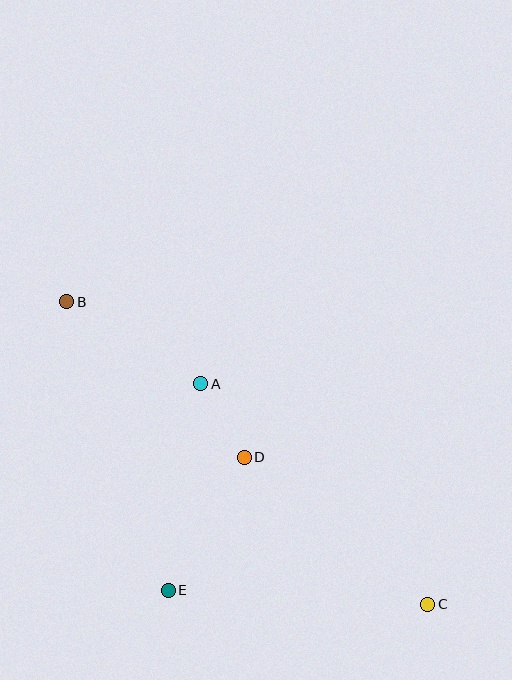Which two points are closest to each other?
Points A and D are closest to each other.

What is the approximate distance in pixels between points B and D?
The distance between B and D is approximately 236 pixels.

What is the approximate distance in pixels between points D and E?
The distance between D and E is approximately 153 pixels.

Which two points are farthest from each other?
Points B and C are farthest from each other.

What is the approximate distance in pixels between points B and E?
The distance between B and E is approximately 306 pixels.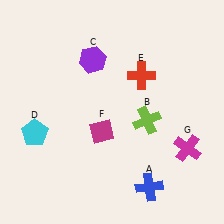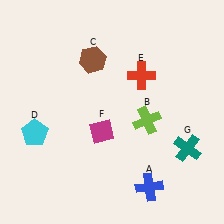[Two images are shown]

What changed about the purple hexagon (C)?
In Image 1, C is purple. In Image 2, it changed to brown.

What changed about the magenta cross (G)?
In Image 1, G is magenta. In Image 2, it changed to teal.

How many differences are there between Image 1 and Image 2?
There are 2 differences between the two images.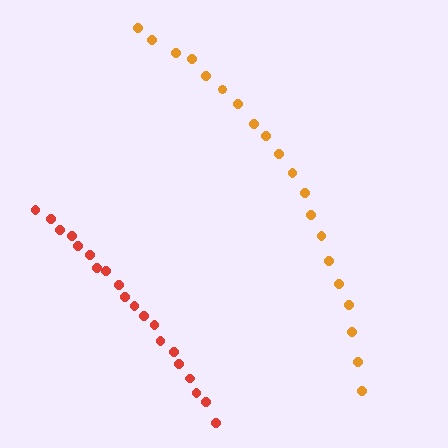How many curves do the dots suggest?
There are 2 distinct paths.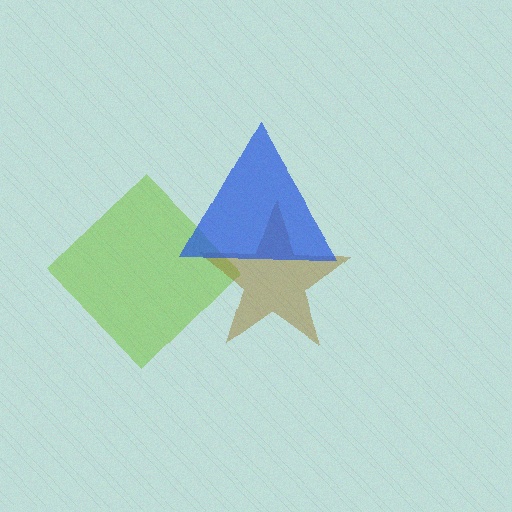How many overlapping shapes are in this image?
There are 3 overlapping shapes in the image.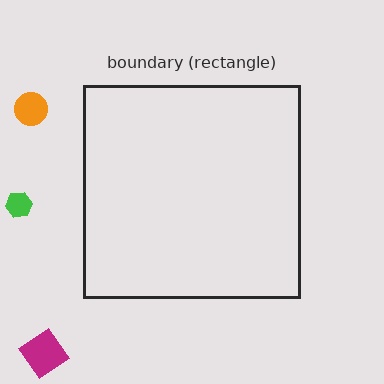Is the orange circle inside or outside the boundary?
Outside.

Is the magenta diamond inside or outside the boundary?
Outside.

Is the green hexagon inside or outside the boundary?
Outside.